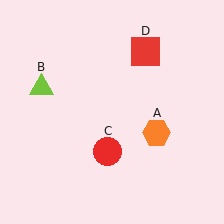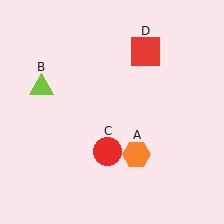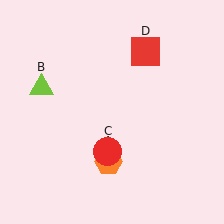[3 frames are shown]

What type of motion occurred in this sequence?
The orange hexagon (object A) rotated clockwise around the center of the scene.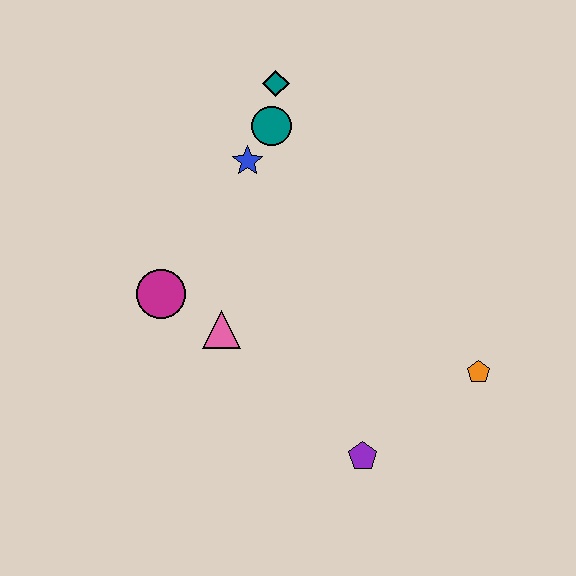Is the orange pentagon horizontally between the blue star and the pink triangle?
No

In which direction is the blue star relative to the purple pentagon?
The blue star is above the purple pentagon.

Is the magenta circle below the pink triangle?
No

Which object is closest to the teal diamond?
The teal circle is closest to the teal diamond.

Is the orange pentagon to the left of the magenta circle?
No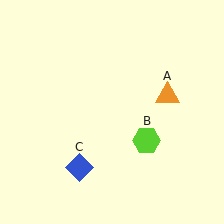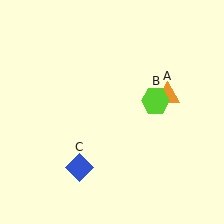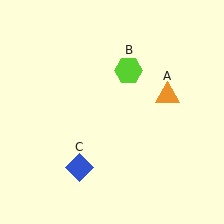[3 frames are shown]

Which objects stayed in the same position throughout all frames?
Orange triangle (object A) and blue diamond (object C) remained stationary.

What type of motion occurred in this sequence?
The lime hexagon (object B) rotated counterclockwise around the center of the scene.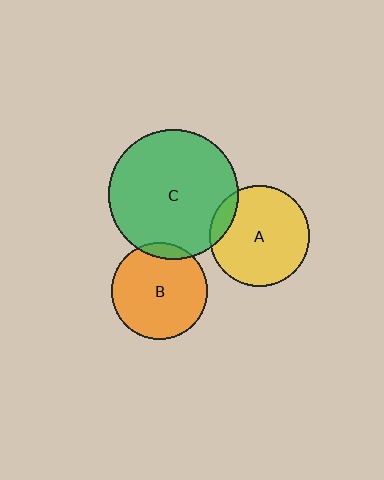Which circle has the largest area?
Circle C (green).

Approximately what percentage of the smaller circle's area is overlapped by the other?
Approximately 10%.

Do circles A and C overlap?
Yes.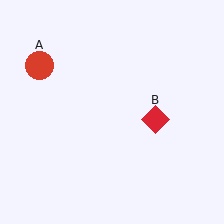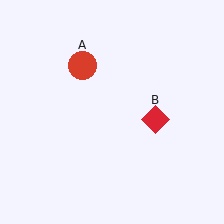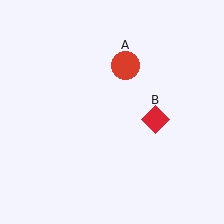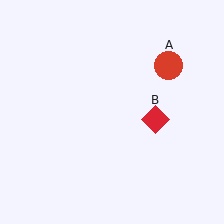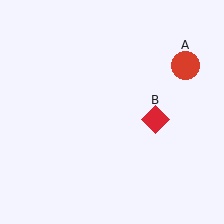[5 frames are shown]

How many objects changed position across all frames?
1 object changed position: red circle (object A).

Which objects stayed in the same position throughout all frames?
Red diamond (object B) remained stationary.